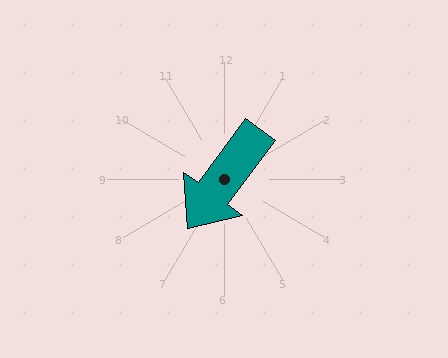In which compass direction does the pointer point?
Southwest.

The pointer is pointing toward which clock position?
Roughly 7 o'clock.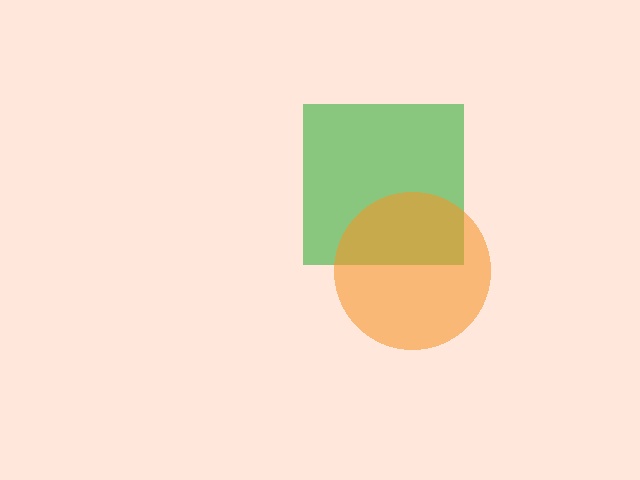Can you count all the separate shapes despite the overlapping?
Yes, there are 2 separate shapes.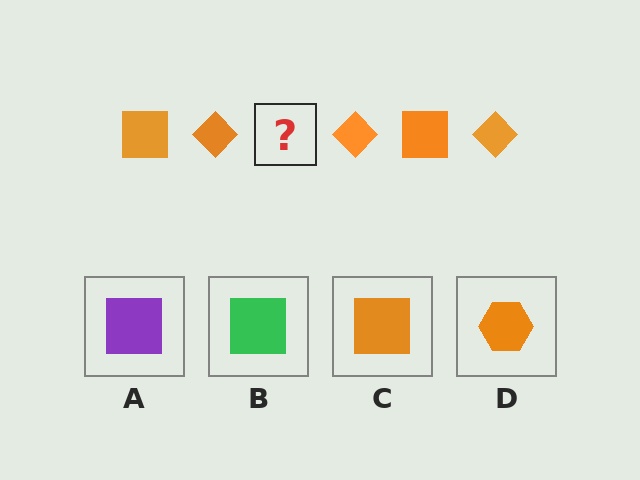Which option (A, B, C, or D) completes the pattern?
C.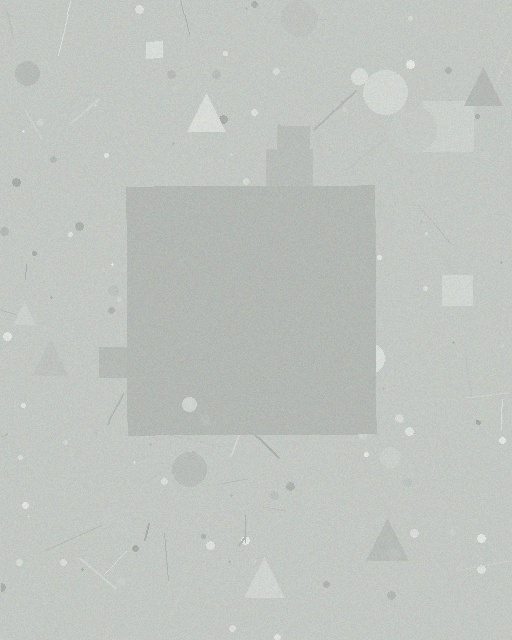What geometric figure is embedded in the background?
A square is embedded in the background.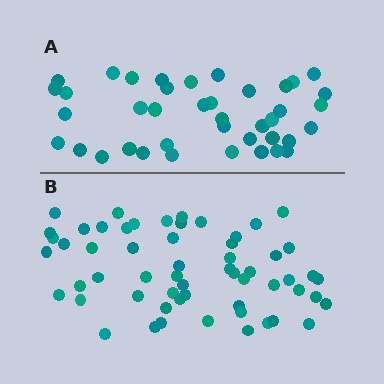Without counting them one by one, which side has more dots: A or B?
Region B (the bottom region) has more dots.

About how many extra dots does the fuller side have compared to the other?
Region B has approximately 20 more dots than region A.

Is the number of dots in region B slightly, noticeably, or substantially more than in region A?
Region B has substantially more. The ratio is roughly 1.4 to 1.